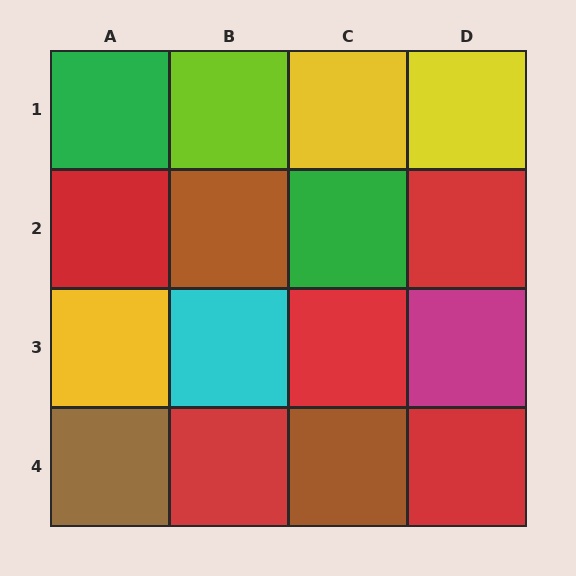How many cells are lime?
1 cell is lime.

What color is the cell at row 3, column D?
Magenta.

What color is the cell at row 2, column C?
Green.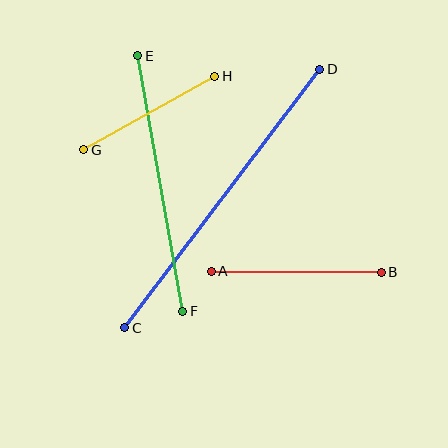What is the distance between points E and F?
The distance is approximately 259 pixels.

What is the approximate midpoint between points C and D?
The midpoint is at approximately (222, 199) pixels.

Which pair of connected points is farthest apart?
Points C and D are farthest apart.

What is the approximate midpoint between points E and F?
The midpoint is at approximately (160, 184) pixels.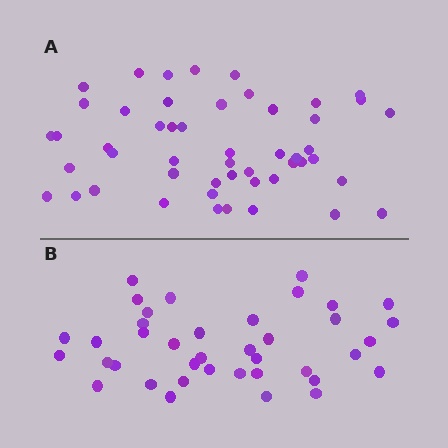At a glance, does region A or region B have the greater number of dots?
Region A (the top region) has more dots.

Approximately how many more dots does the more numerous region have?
Region A has roughly 12 or so more dots than region B.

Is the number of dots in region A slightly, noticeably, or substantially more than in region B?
Region A has noticeably more, but not dramatically so. The ratio is roughly 1.3 to 1.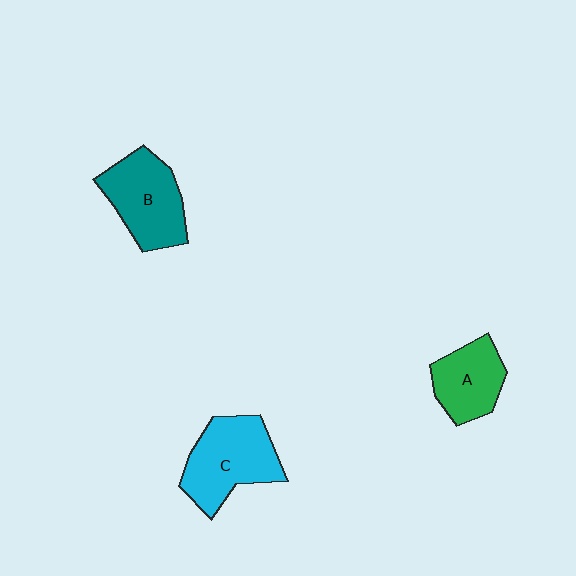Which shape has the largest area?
Shape C (cyan).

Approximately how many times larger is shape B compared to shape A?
Approximately 1.3 times.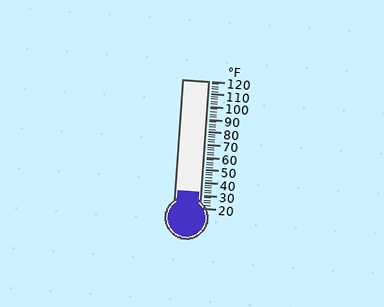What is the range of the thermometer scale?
The thermometer scale ranges from 20°F to 120°F.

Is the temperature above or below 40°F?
The temperature is below 40°F.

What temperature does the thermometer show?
The thermometer shows approximately 32°F.